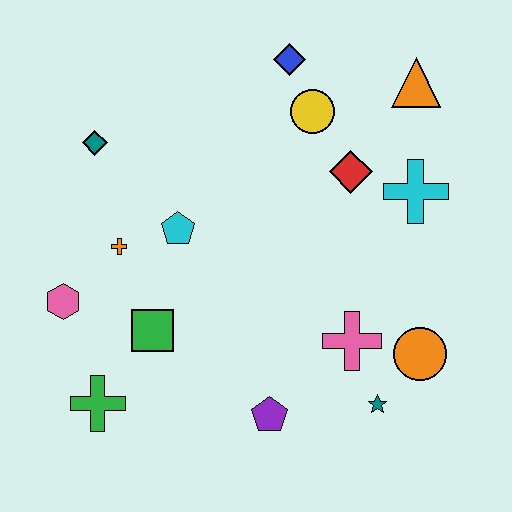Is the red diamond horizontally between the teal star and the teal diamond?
Yes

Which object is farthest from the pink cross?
The teal diamond is farthest from the pink cross.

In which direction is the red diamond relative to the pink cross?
The red diamond is above the pink cross.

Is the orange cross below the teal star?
No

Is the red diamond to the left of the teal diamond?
No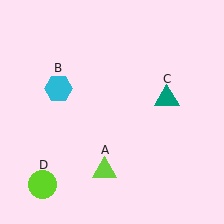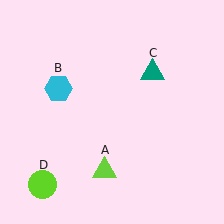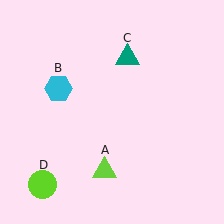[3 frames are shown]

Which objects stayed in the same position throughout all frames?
Lime triangle (object A) and cyan hexagon (object B) and lime circle (object D) remained stationary.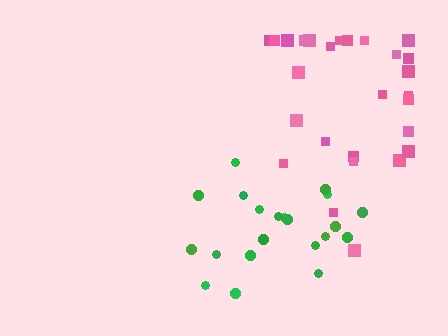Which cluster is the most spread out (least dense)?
Pink.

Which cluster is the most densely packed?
Green.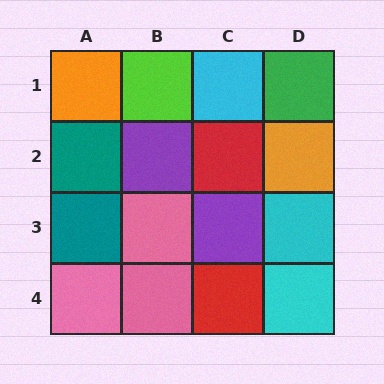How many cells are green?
1 cell is green.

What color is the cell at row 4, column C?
Red.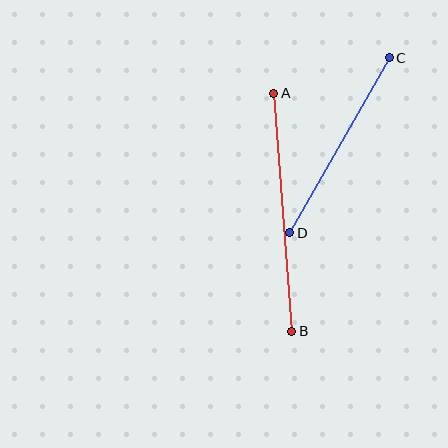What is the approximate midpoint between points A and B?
The midpoint is at approximately (283, 212) pixels.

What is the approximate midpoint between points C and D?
The midpoint is at approximately (339, 145) pixels.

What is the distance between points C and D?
The distance is approximately 201 pixels.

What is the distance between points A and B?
The distance is approximately 238 pixels.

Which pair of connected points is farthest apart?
Points A and B are farthest apart.